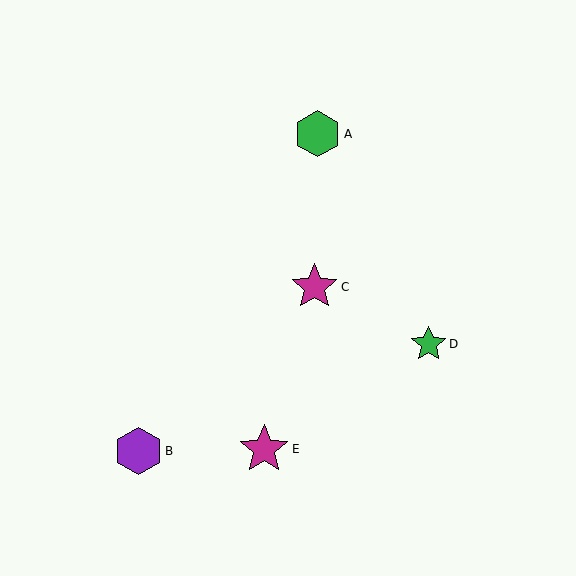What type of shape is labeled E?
Shape E is a magenta star.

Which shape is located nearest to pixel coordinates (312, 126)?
The green hexagon (labeled A) at (318, 134) is nearest to that location.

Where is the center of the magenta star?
The center of the magenta star is at (264, 449).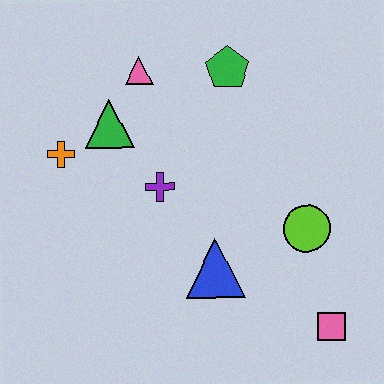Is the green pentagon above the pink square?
Yes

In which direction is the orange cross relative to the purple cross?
The orange cross is to the left of the purple cross.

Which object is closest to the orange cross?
The green triangle is closest to the orange cross.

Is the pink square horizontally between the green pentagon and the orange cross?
No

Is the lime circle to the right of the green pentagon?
Yes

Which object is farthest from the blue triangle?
The pink triangle is farthest from the blue triangle.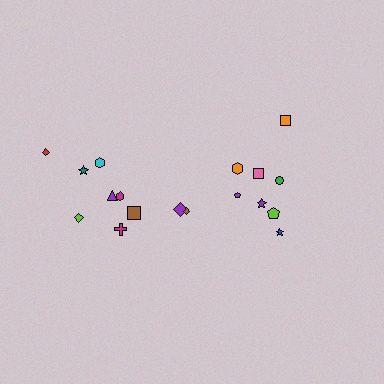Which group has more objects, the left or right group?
The left group.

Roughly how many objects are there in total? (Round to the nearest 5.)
Roughly 20 objects in total.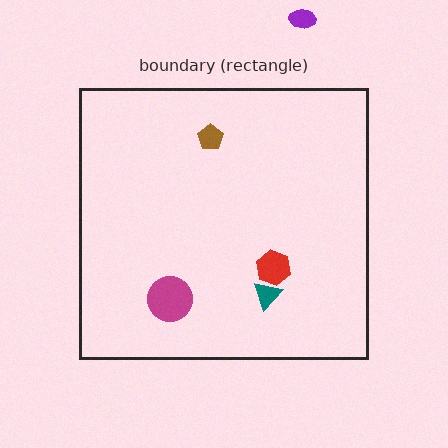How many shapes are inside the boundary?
4 inside, 1 outside.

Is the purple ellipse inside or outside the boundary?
Outside.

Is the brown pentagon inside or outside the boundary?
Inside.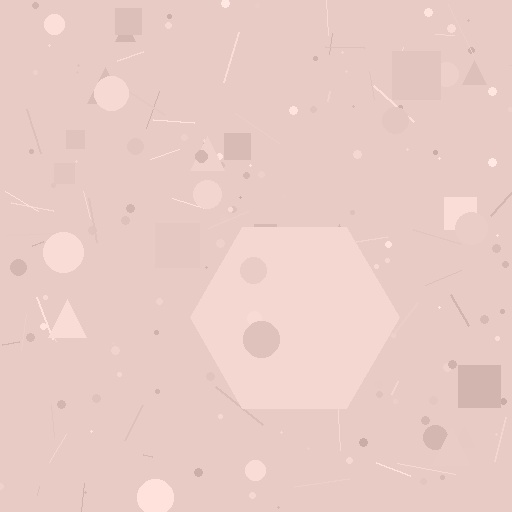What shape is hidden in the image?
A hexagon is hidden in the image.